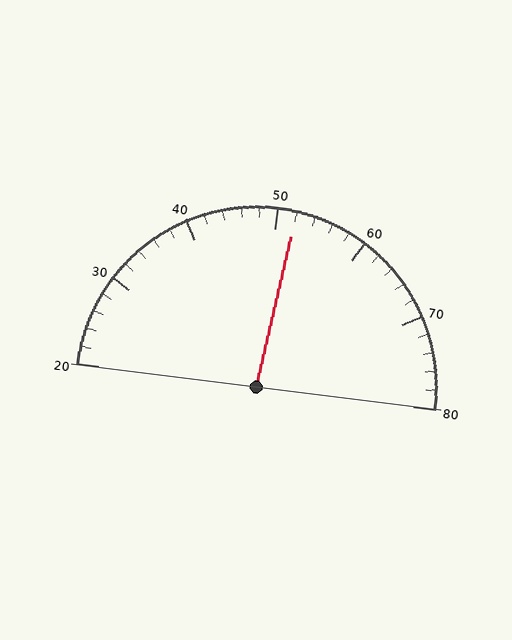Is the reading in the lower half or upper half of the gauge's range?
The reading is in the upper half of the range (20 to 80).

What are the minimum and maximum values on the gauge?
The gauge ranges from 20 to 80.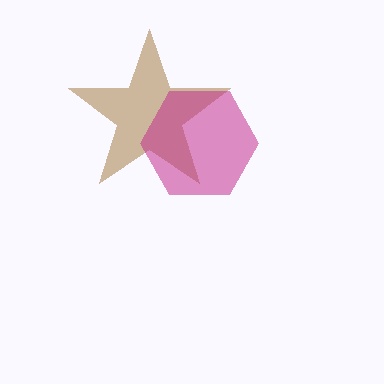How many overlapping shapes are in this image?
There are 2 overlapping shapes in the image.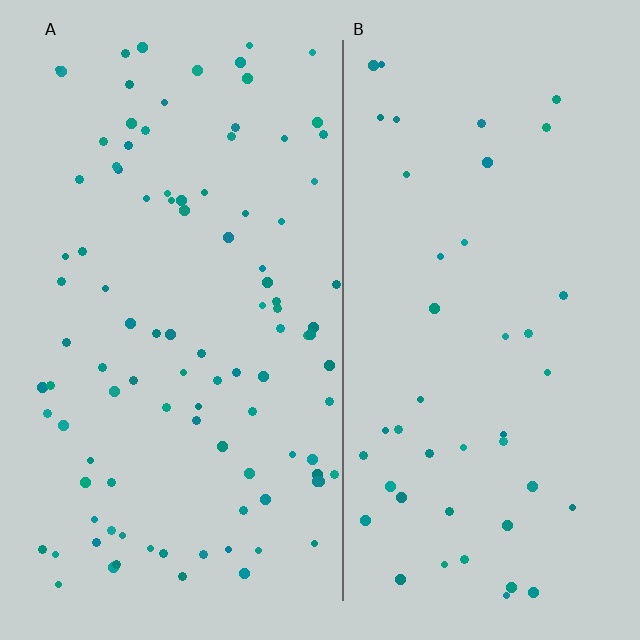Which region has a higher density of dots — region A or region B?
A (the left).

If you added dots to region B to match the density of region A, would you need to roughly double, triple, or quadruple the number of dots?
Approximately double.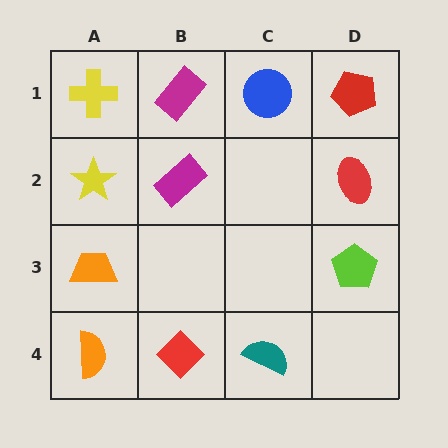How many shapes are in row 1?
4 shapes.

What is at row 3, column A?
An orange trapezoid.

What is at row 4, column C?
A teal semicircle.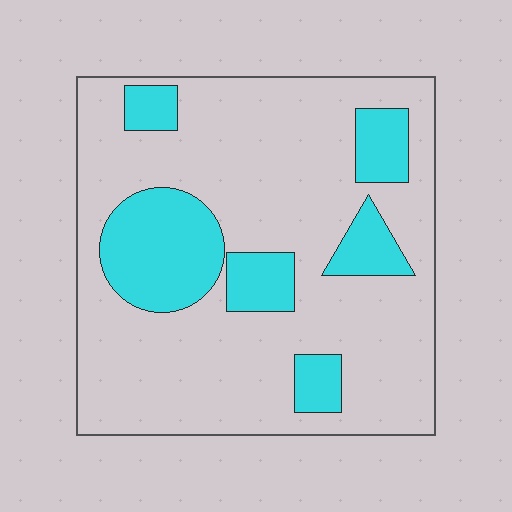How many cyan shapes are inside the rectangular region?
6.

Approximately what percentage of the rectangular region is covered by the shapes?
Approximately 25%.